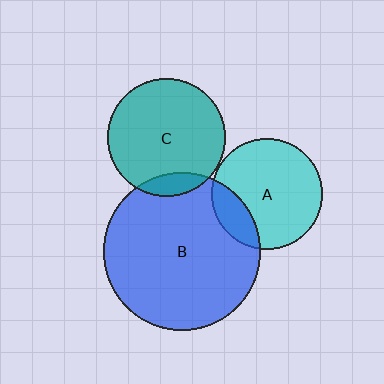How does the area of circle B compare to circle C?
Approximately 1.8 times.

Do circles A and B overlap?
Yes.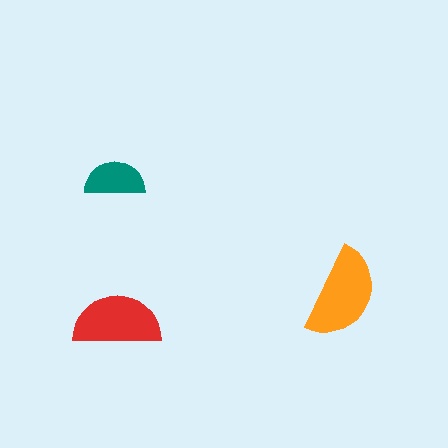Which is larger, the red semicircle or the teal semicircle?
The red one.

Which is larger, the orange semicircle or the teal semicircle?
The orange one.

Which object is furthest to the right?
The orange semicircle is rightmost.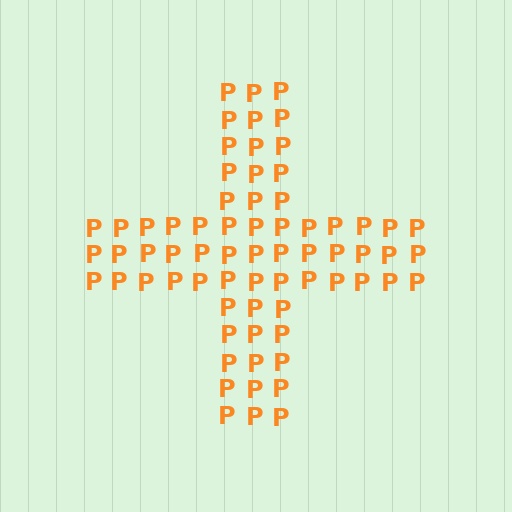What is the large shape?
The large shape is a cross.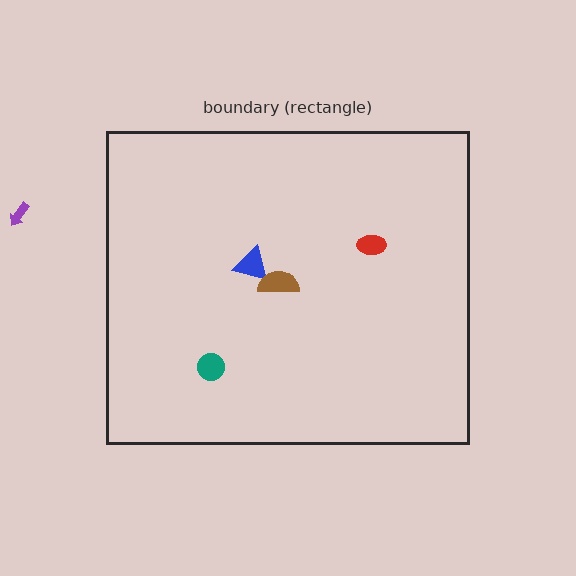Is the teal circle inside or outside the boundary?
Inside.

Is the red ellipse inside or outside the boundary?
Inside.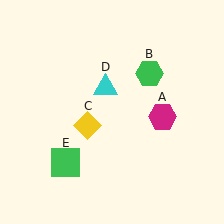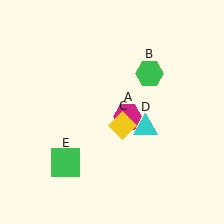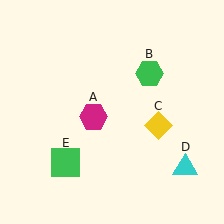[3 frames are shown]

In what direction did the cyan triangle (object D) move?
The cyan triangle (object D) moved down and to the right.